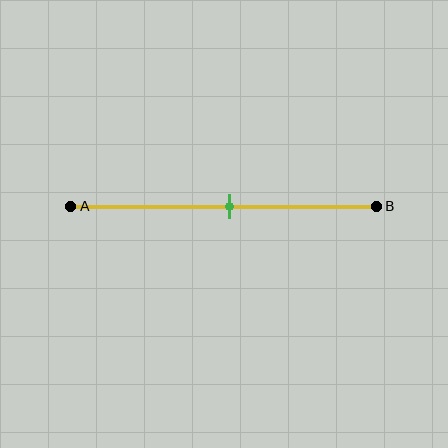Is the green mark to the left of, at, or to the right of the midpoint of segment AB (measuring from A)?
The green mark is approximately at the midpoint of segment AB.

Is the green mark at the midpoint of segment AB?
Yes, the mark is approximately at the midpoint.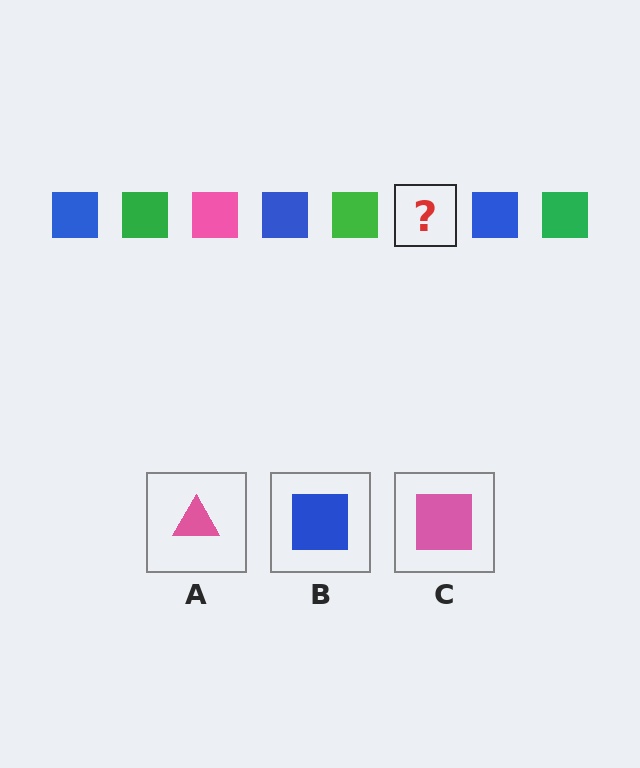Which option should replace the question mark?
Option C.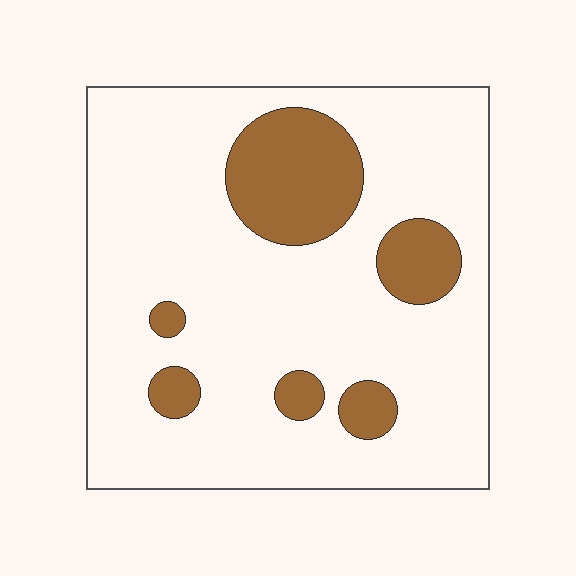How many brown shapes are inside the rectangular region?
6.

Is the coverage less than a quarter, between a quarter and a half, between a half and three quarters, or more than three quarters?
Less than a quarter.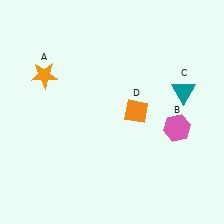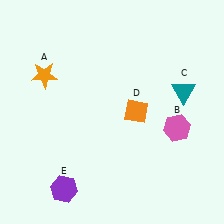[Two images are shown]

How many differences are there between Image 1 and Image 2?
There is 1 difference between the two images.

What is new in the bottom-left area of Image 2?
A purple hexagon (E) was added in the bottom-left area of Image 2.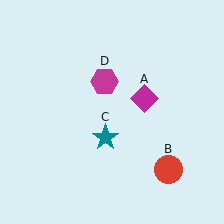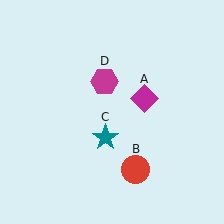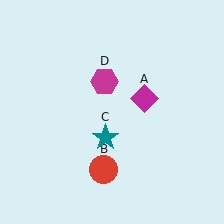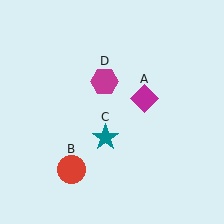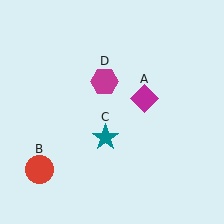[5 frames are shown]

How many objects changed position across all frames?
1 object changed position: red circle (object B).